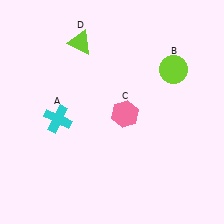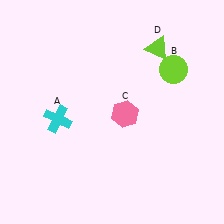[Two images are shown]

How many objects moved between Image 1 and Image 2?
1 object moved between the two images.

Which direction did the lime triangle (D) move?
The lime triangle (D) moved right.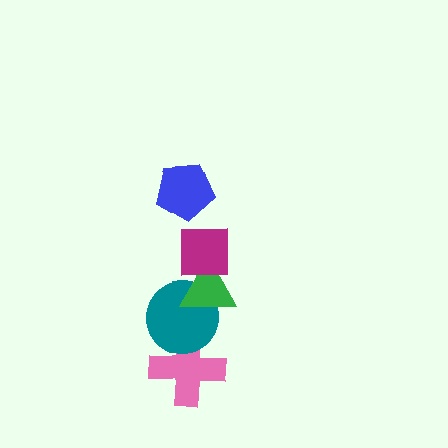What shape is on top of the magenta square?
The blue pentagon is on top of the magenta square.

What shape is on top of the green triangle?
The magenta square is on top of the green triangle.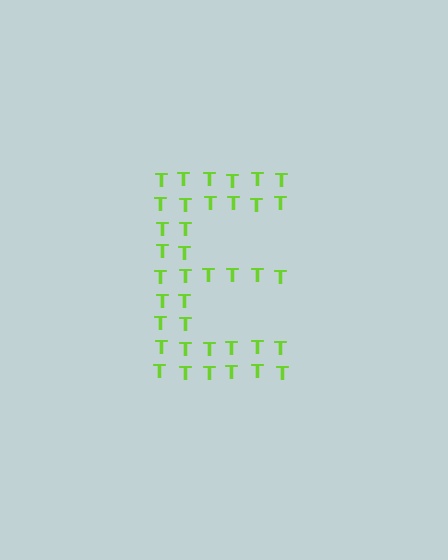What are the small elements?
The small elements are letter T's.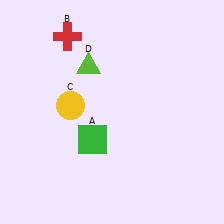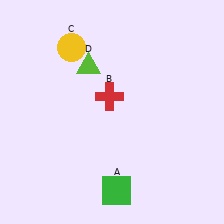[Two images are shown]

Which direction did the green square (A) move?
The green square (A) moved down.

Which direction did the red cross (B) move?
The red cross (B) moved down.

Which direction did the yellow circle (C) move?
The yellow circle (C) moved up.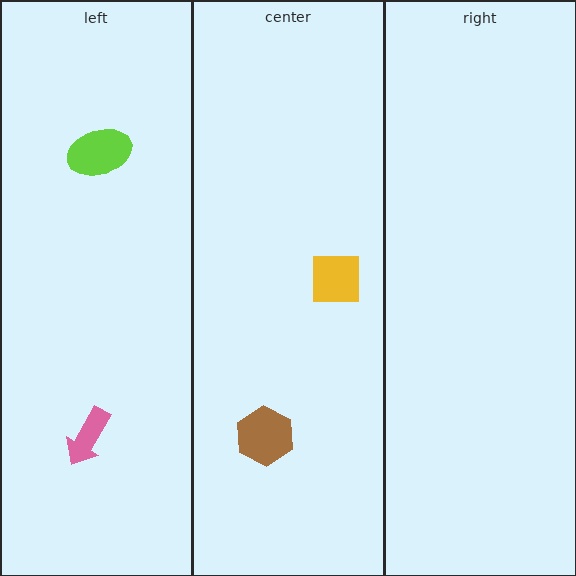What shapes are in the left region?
The pink arrow, the lime ellipse.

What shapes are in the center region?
The brown hexagon, the yellow square.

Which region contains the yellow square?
The center region.